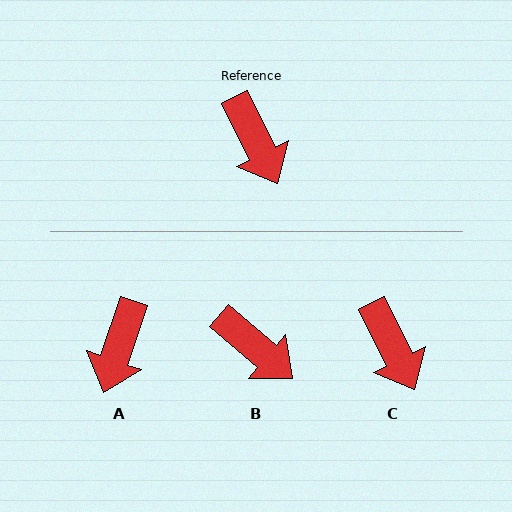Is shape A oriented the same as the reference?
No, it is off by about 45 degrees.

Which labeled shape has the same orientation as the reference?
C.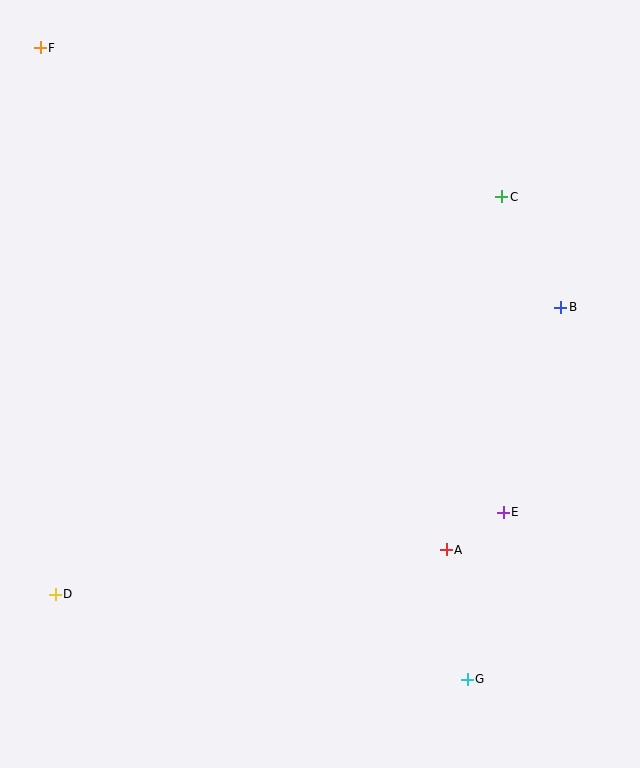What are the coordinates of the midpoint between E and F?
The midpoint between E and F is at (272, 280).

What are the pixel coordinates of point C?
Point C is at (502, 197).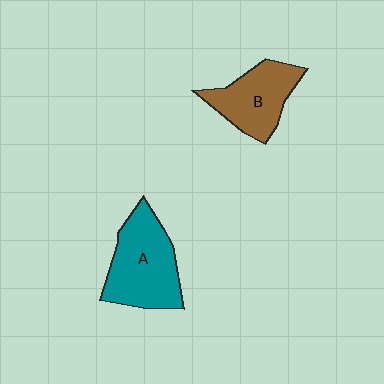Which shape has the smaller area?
Shape B (brown).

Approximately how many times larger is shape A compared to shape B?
Approximately 1.3 times.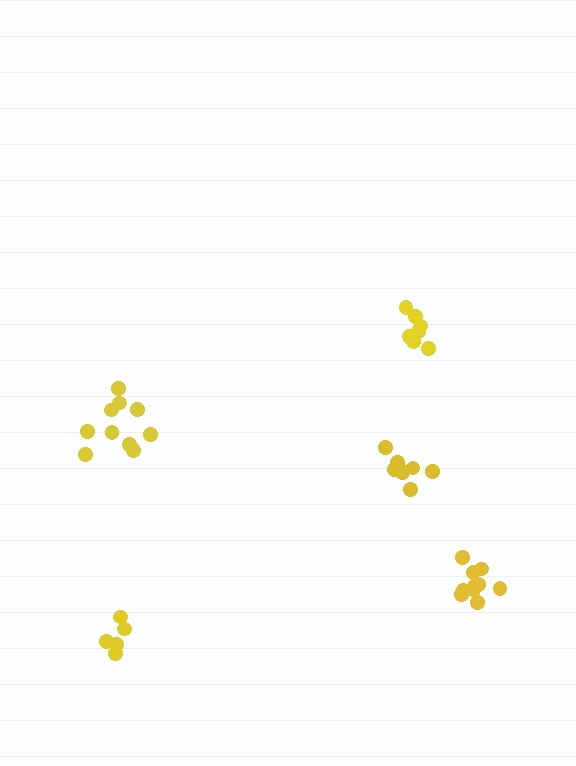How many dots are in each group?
Group 1: 8 dots, Group 2: 8 dots, Group 3: 5 dots, Group 4: 10 dots, Group 5: 10 dots (41 total).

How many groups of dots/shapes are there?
There are 5 groups.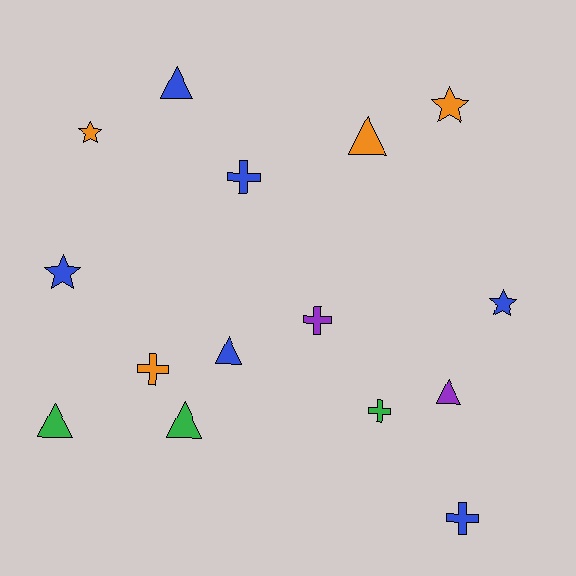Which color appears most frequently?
Blue, with 6 objects.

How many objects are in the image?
There are 15 objects.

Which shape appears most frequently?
Triangle, with 6 objects.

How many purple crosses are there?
There is 1 purple cross.